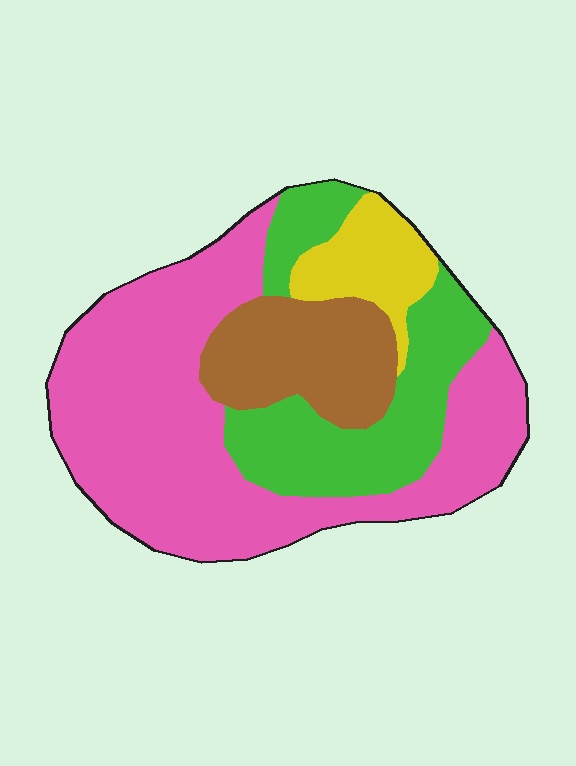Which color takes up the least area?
Yellow, at roughly 10%.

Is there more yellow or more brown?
Brown.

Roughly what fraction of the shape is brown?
Brown takes up less than a quarter of the shape.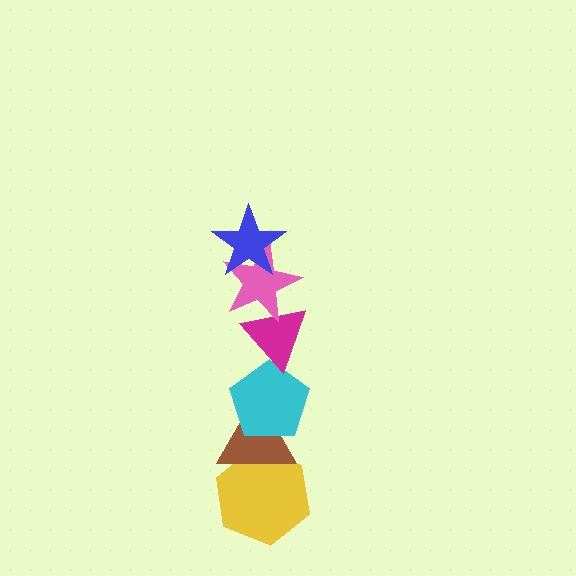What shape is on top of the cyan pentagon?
The magenta triangle is on top of the cyan pentagon.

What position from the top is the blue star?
The blue star is 1st from the top.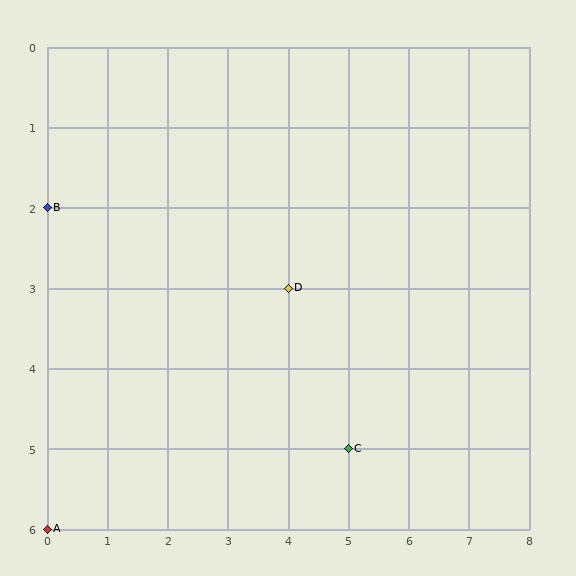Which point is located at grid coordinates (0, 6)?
Point A is at (0, 6).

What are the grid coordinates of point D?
Point D is at grid coordinates (4, 3).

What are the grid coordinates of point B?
Point B is at grid coordinates (0, 2).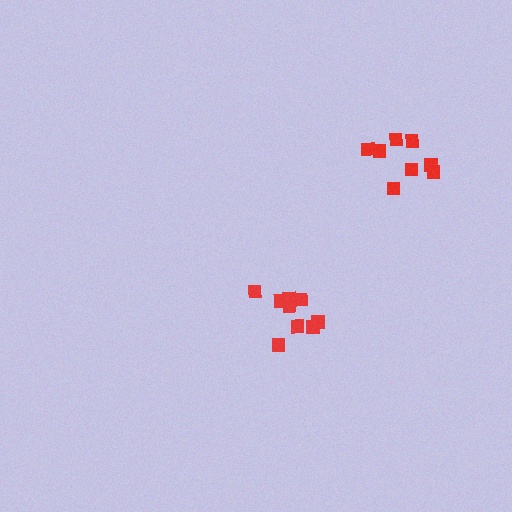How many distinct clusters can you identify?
There are 2 distinct clusters.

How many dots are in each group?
Group 1: 8 dots, Group 2: 10 dots (18 total).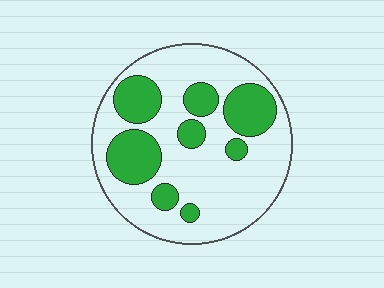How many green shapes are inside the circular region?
8.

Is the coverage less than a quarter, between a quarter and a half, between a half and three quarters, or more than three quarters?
Between a quarter and a half.